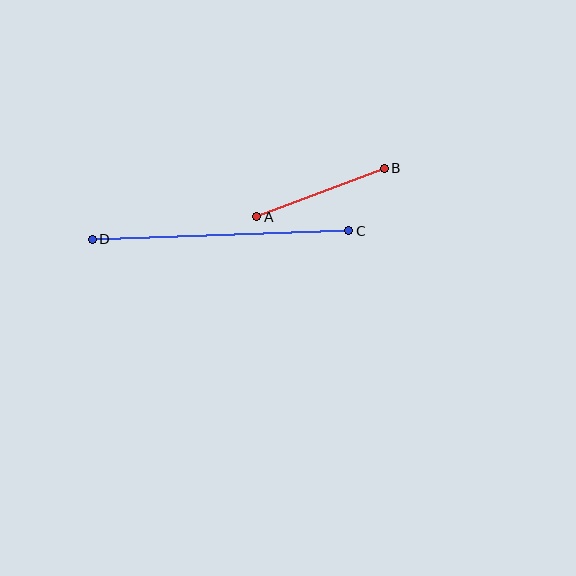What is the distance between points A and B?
The distance is approximately 136 pixels.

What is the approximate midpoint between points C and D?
The midpoint is at approximately (220, 235) pixels.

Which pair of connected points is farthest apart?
Points C and D are farthest apart.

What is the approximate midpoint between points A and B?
The midpoint is at approximately (321, 193) pixels.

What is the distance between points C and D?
The distance is approximately 256 pixels.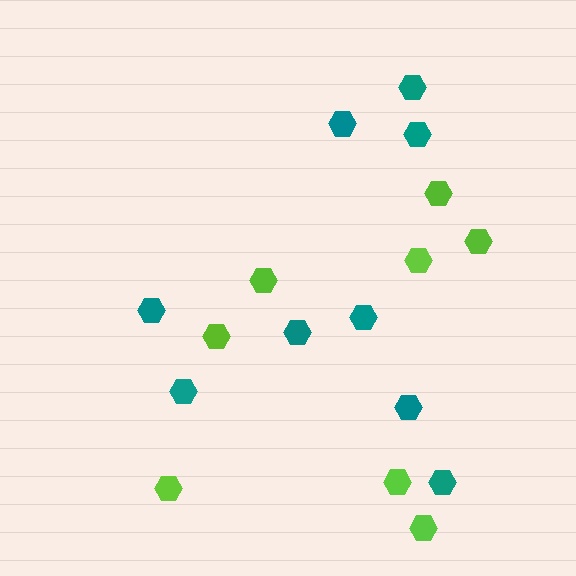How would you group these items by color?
There are 2 groups: one group of lime hexagons (8) and one group of teal hexagons (9).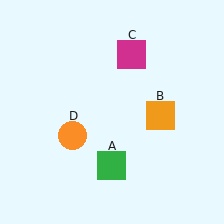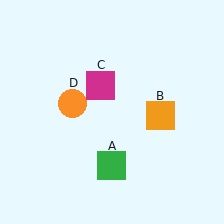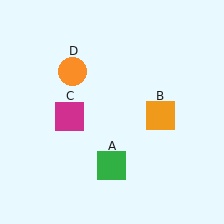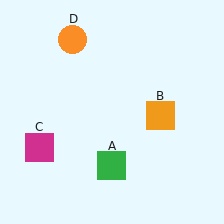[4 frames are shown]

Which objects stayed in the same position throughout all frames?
Green square (object A) and orange square (object B) remained stationary.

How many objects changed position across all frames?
2 objects changed position: magenta square (object C), orange circle (object D).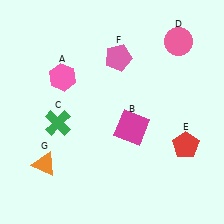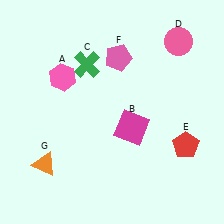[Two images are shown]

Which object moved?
The green cross (C) moved up.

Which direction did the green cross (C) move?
The green cross (C) moved up.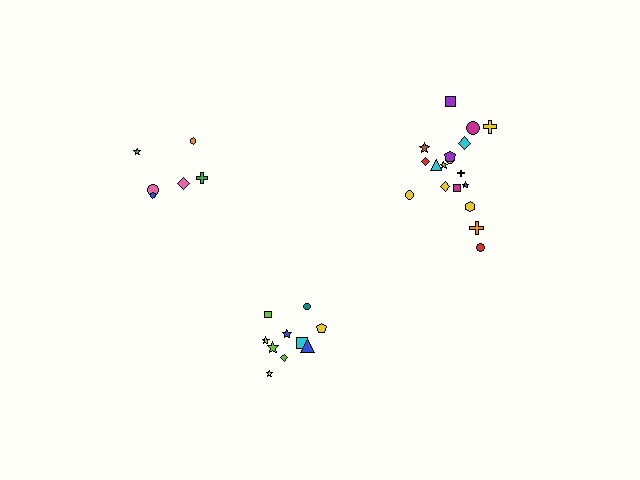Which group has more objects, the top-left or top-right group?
The top-right group.